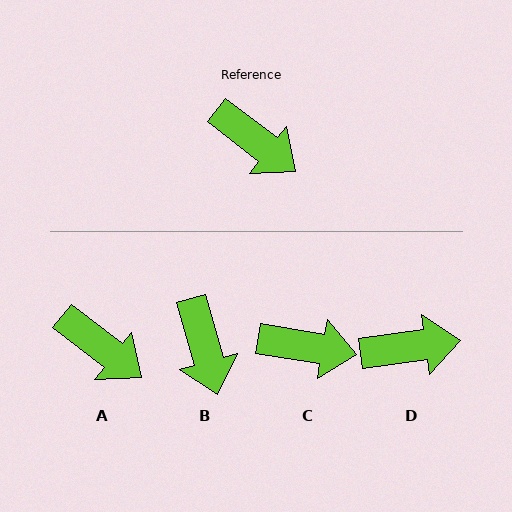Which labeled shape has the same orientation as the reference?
A.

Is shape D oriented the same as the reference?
No, it is off by about 45 degrees.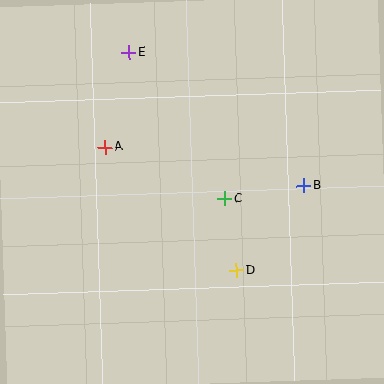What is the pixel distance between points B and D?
The distance between B and D is 108 pixels.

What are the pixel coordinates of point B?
Point B is at (304, 185).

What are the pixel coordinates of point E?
Point E is at (129, 52).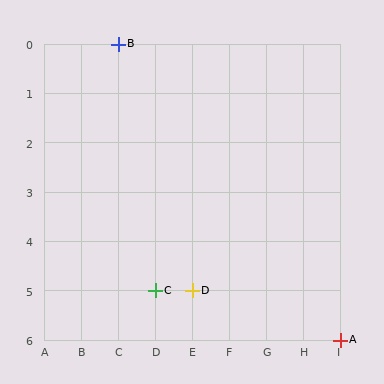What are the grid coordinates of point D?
Point D is at grid coordinates (E, 5).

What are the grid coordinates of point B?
Point B is at grid coordinates (C, 0).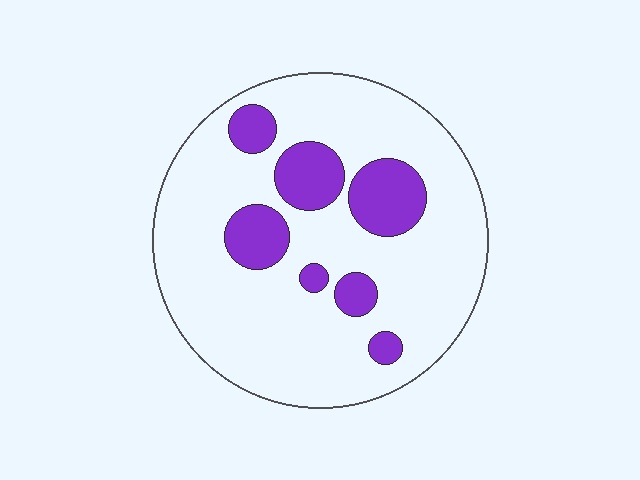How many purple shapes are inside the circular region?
7.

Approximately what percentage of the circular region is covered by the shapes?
Approximately 20%.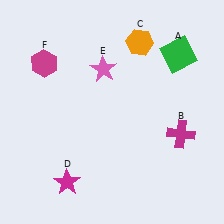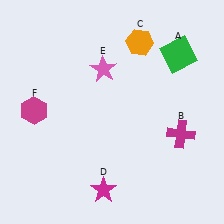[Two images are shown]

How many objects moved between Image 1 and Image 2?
2 objects moved between the two images.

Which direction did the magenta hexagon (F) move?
The magenta hexagon (F) moved down.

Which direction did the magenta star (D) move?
The magenta star (D) moved right.